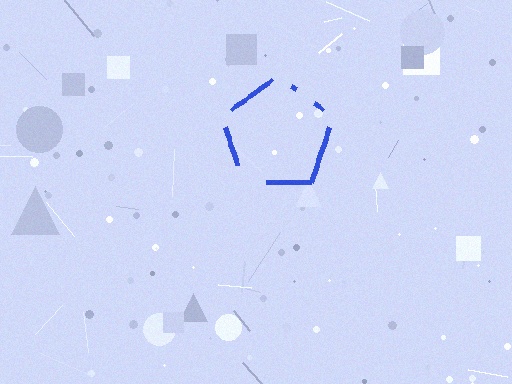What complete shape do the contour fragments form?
The contour fragments form a pentagon.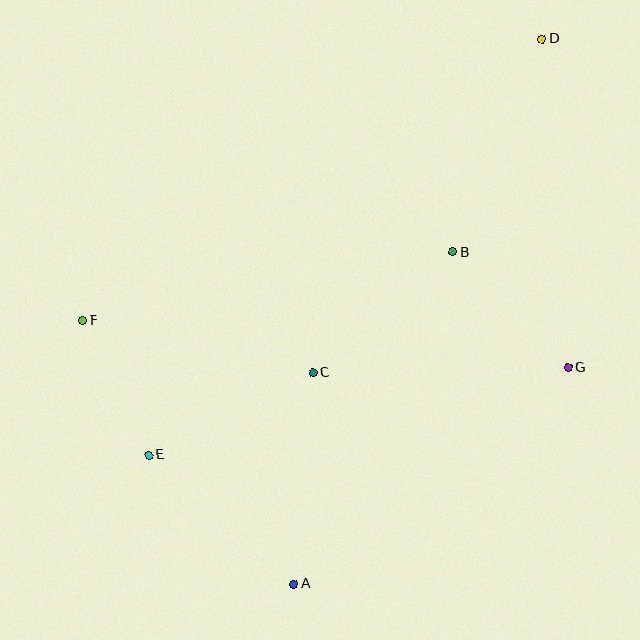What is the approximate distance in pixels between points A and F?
The distance between A and F is approximately 337 pixels.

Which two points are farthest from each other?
Points A and D are farthest from each other.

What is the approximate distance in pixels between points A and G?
The distance between A and G is approximately 349 pixels.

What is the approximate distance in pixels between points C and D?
The distance between C and D is approximately 405 pixels.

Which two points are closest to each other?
Points E and F are closest to each other.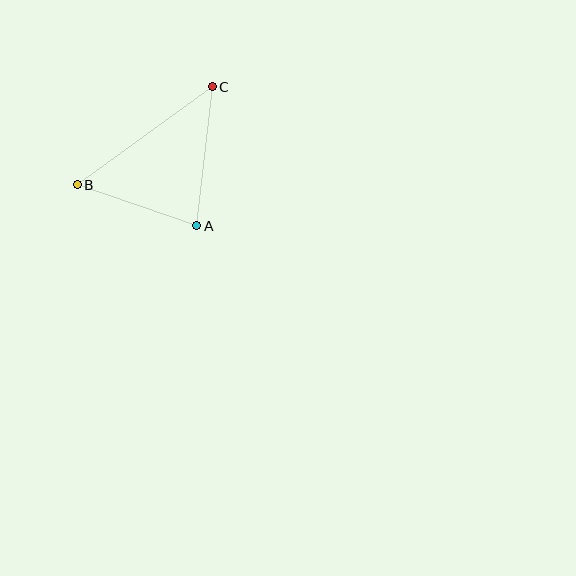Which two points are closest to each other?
Points A and B are closest to each other.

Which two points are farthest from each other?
Points B and C are farthest from each other.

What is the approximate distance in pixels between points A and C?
The distance between A and C is approximately 140 pixels.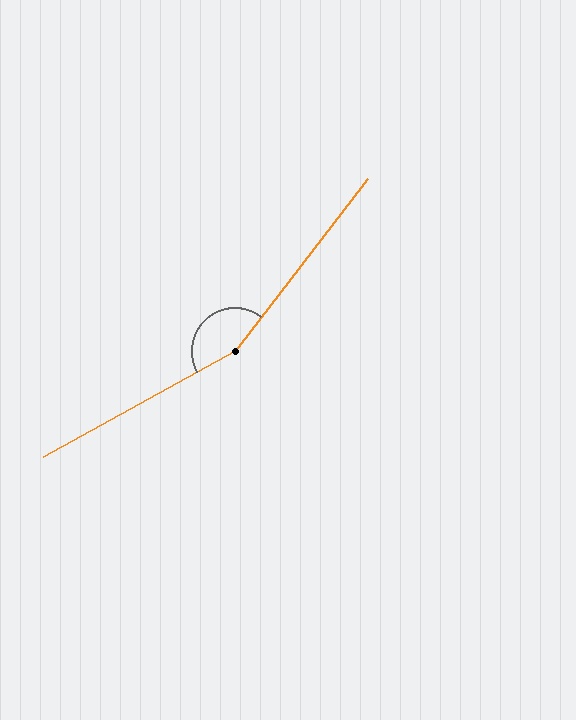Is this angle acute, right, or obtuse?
It is obtuse.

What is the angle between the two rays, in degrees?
Approximately 156 degrees.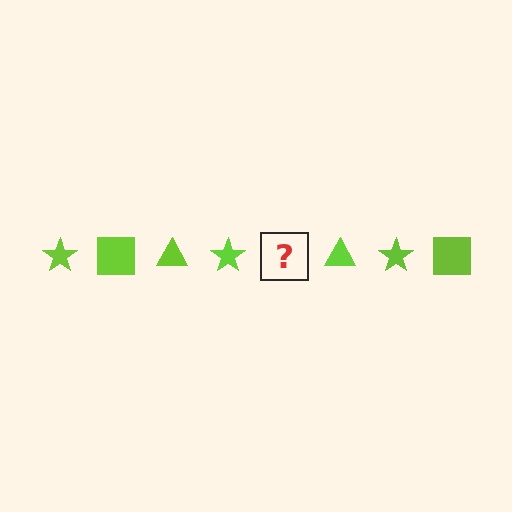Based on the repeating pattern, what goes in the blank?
The blank should be a lime square.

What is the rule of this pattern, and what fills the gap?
The rule is that the pattern cycles through star, square, triangle shapes in lime. The gap should be filled with a lime square.